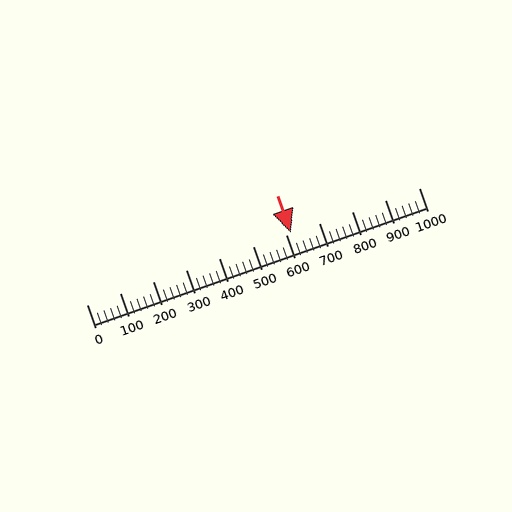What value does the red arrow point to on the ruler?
The red arrow points to approximately 614.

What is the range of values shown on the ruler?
The ruler shows values from 0 to 1000.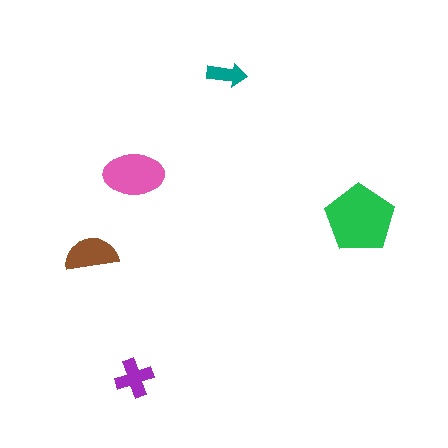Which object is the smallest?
The teal arrow.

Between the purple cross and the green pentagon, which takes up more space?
The green pentagon.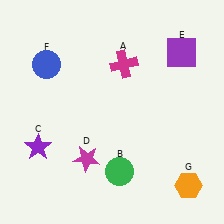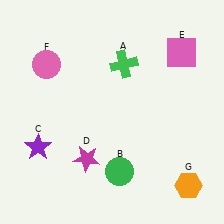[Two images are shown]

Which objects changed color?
A changed from magenta to green. E changed from purple to pink. F changed from blue to pink.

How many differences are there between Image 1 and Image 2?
There are 3 differences between the two images.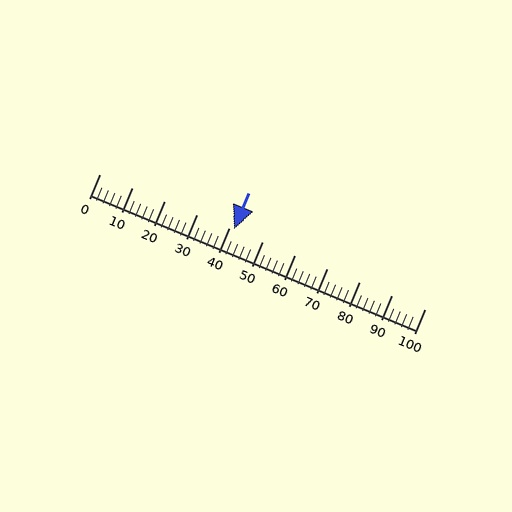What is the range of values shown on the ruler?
The ruler shows values from 0 to 100.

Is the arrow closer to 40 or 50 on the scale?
The arrow is closer to 40.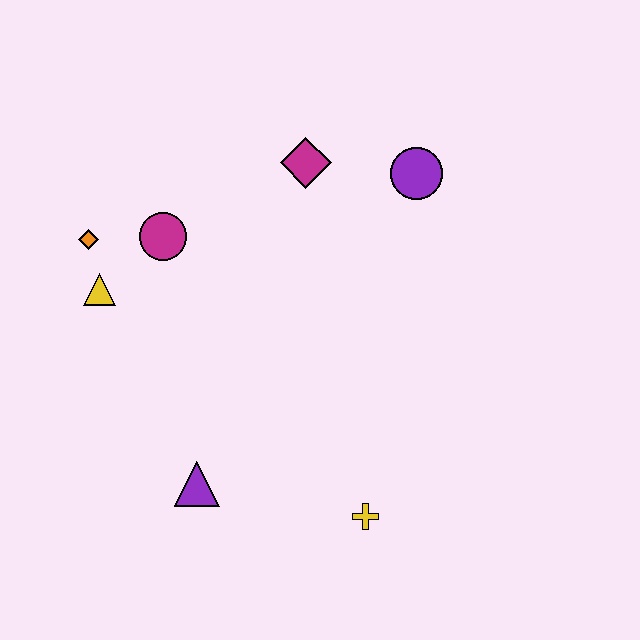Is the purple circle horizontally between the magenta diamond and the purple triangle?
No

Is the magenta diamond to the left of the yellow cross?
Yes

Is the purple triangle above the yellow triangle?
No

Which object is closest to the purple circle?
The magenta diamond is closest to the purple circle.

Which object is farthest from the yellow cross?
The orange diamond is farthest from the yellow cross.